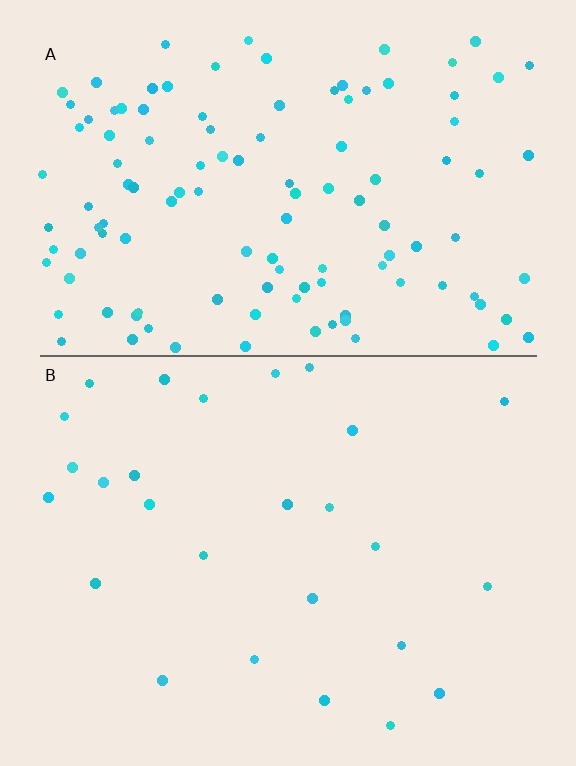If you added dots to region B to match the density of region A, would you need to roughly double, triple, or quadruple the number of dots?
Approximately quadruple.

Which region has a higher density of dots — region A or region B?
A (the top).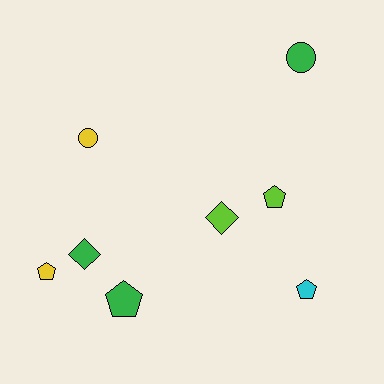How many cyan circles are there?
There are no cyan circles.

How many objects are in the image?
There are 8 objects.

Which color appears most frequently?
Green, with 3 objects.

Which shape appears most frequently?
Pentagon, with 4 objects.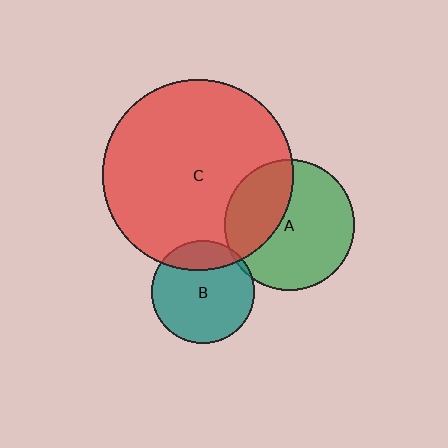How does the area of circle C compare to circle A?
Approximately 2.1 times.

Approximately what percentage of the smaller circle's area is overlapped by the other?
Approximately 35%.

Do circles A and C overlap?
Yes.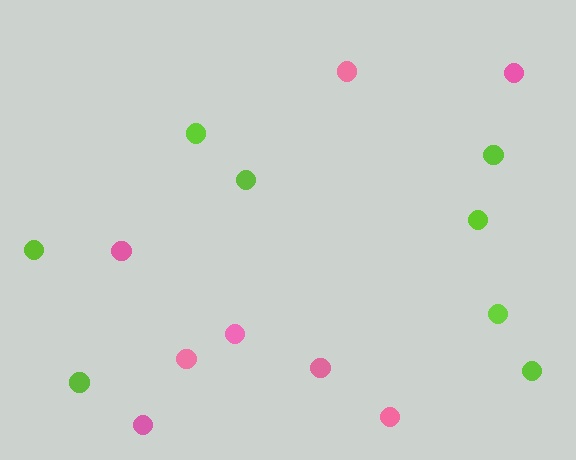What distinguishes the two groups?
There are 2 groups: one group of lime circles (8) and one group of pink circles (8).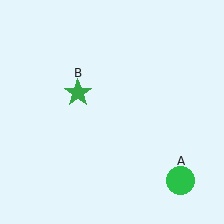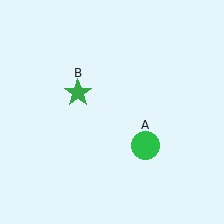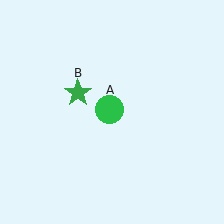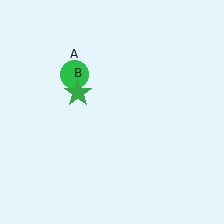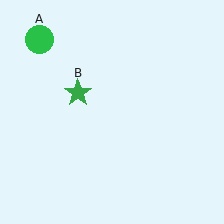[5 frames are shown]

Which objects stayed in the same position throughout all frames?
Green star (object B) remained stationary.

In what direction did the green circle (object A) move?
The green circle (object A) moved up and to the left.